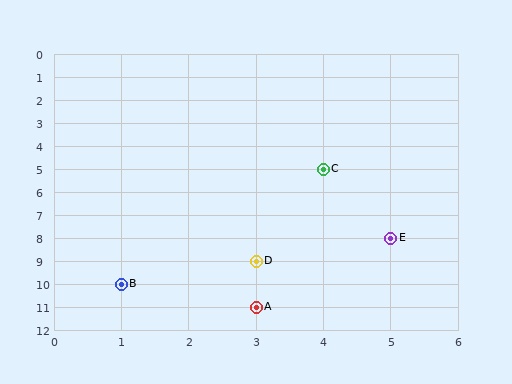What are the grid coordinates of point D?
Point D is at grid coordinates (3, 9).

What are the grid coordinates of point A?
Point A is at grid coordinates (3, 11).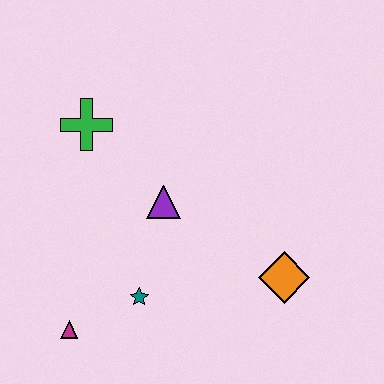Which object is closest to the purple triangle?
The teal star is closest to the purple triangle.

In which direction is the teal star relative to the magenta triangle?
The teal star is to the right of the magenta triangle.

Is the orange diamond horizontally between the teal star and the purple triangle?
No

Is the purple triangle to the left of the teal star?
No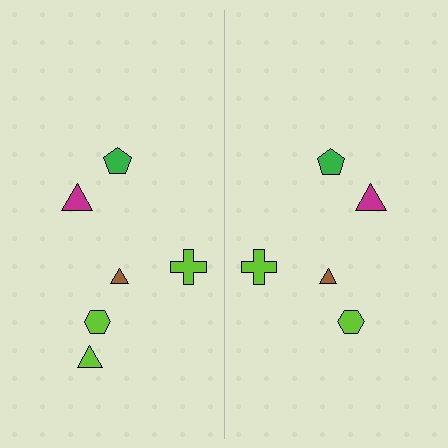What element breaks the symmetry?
A lime triangle is missing from the right side.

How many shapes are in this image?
There are 11 shapes in this image.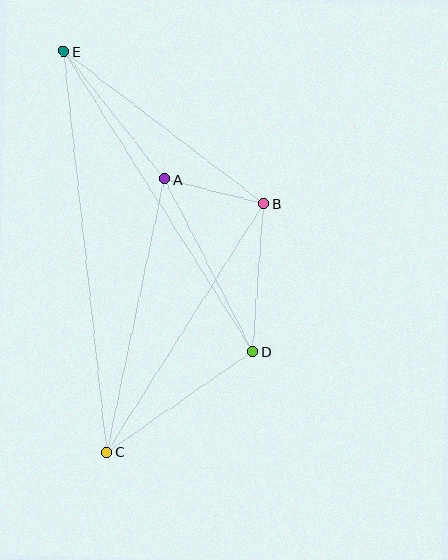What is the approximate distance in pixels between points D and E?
The distance between D and E is approximately 355 pixels.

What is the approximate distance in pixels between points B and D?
The distance between B and D is approximately 148 pixels.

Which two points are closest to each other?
Points A and B are closest to each other.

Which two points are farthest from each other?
Points C and E are farthest from each other.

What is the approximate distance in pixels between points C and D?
The distance between C and D is approximately 177 pixels.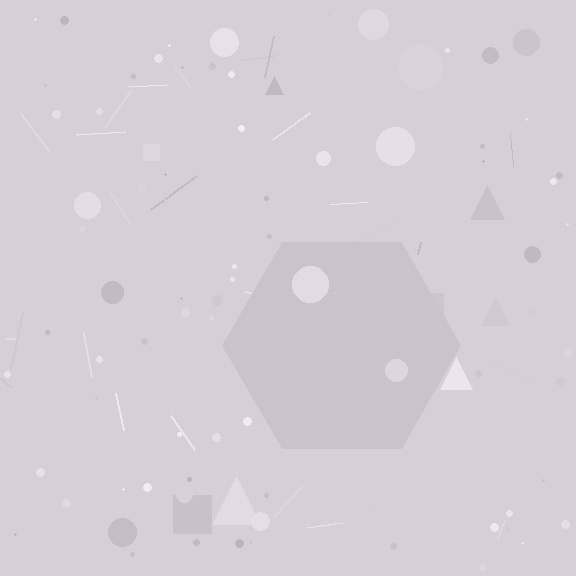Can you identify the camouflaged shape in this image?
The camouflaged shape is a hexagon.